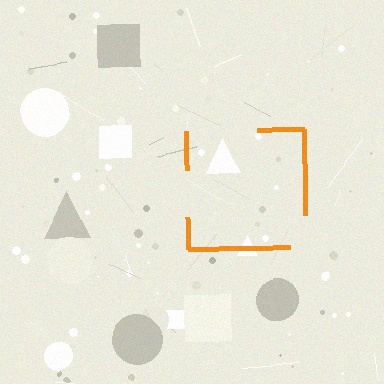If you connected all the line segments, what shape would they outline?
They would outline a square.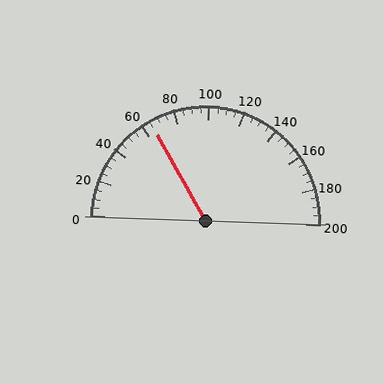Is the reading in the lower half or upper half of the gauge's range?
The reading is in the lower half of the range (0 to 200).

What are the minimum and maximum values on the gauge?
The gauge ranges from 0 to 200.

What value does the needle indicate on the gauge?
The needle indicates approximately 65.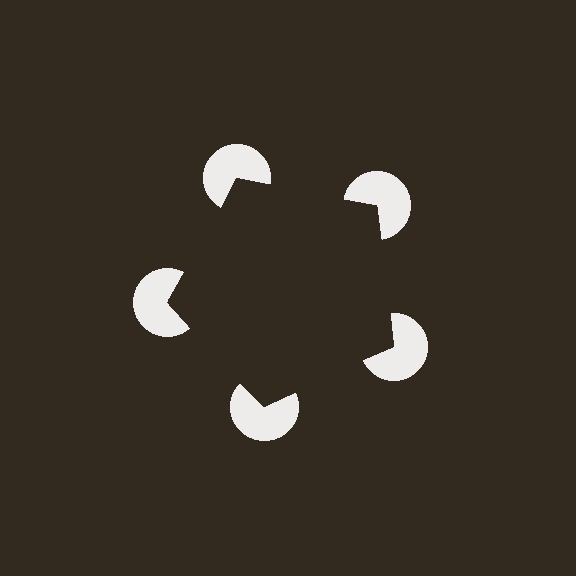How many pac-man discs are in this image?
There are 5 — one at each vertex of the illusory pentagon.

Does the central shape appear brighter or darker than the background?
It typically appears slightly darker than the background, even though no actual brightness change is drawn.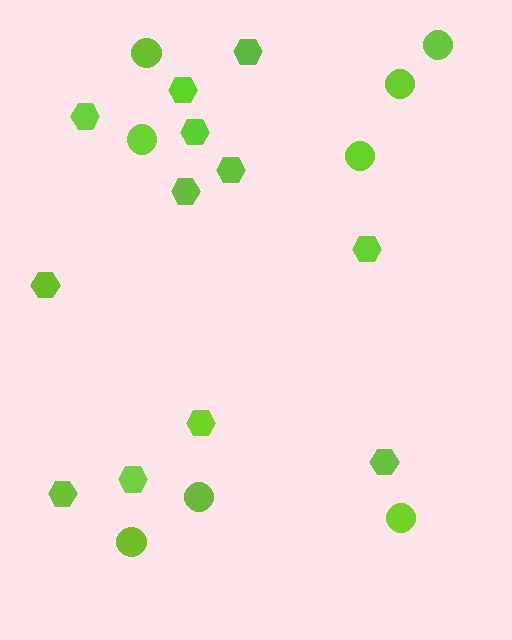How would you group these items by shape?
There are 2 groups: one group of hexagons (12) and one group of circles (8).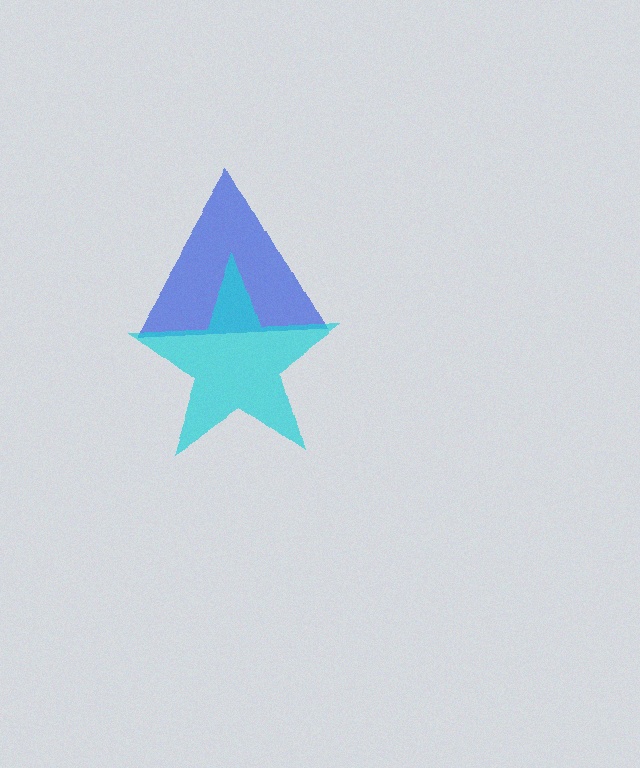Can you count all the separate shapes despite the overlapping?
Yes, there are 2 separate shapes.